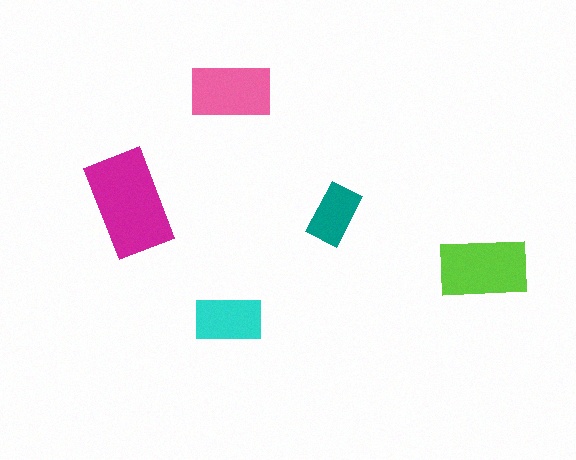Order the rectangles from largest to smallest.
the magenta one, the lime one, the pink one, the cyan one, the teal one.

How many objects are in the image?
There are 5 objects in the image.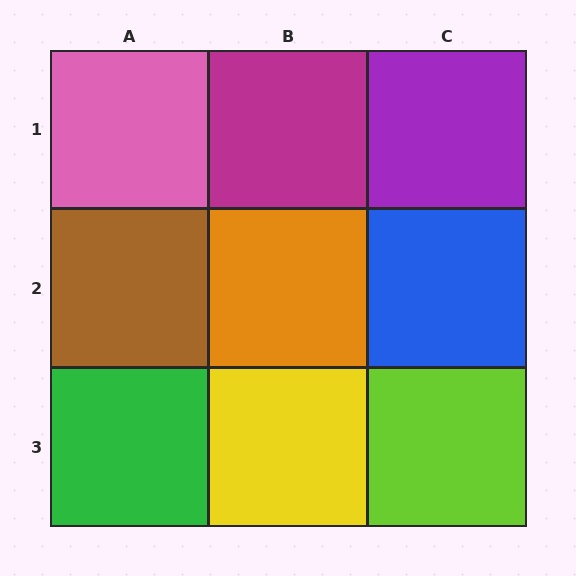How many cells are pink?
1 cell is pink.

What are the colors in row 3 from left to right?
Green, yellow, lime.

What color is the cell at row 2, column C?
Blue.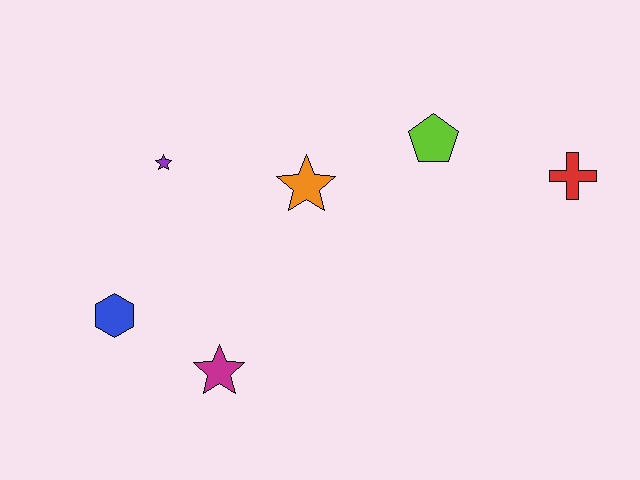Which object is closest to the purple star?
The orange star is closest to the purple star.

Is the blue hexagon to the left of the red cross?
Yes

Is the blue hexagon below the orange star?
Yes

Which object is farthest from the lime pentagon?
The blue hexagon is farthest from the lime pentagon.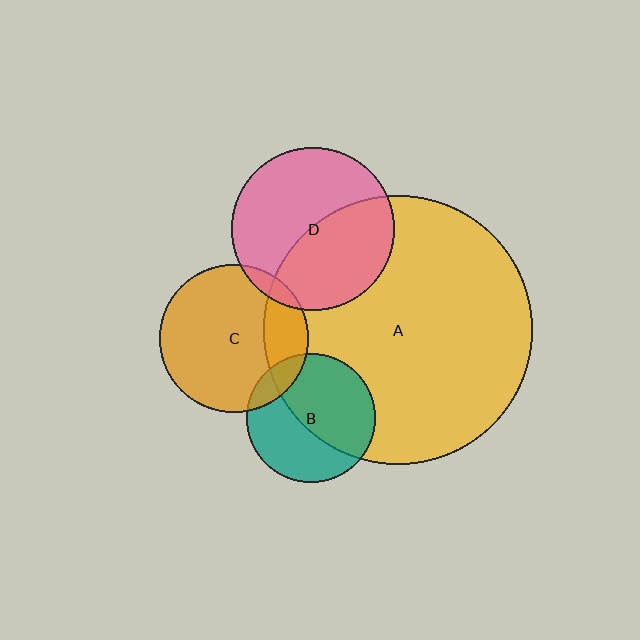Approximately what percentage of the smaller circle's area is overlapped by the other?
Approximately 5%.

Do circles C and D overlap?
Yes.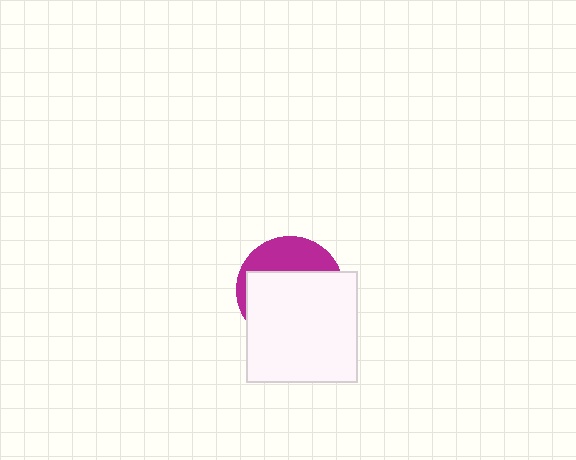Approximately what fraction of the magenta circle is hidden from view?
Roughly 67% of the magenta circle is hidden behind the white square.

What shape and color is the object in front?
The object in front is a white square.